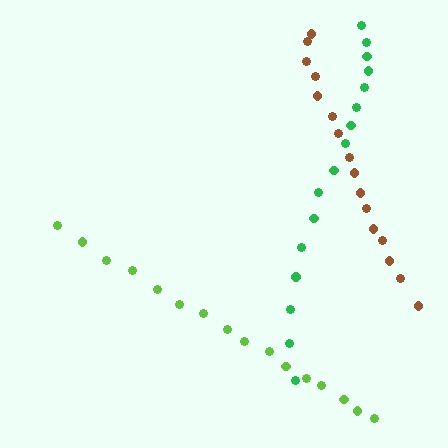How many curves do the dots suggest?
There are 3 distinct paths.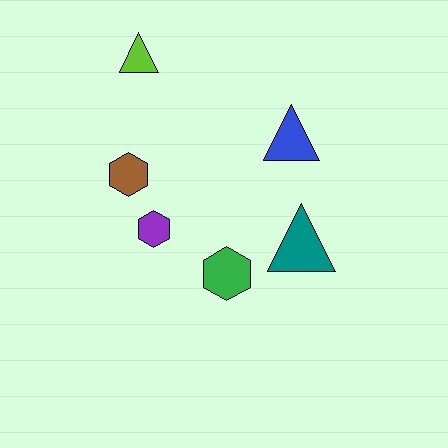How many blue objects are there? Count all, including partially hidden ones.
There is 1 blue object.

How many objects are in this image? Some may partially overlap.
There are 6 objects.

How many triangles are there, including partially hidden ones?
There are 3 triangles.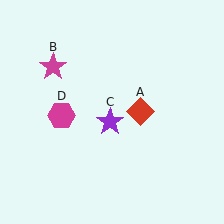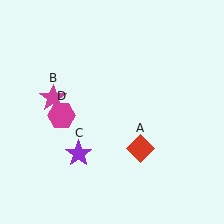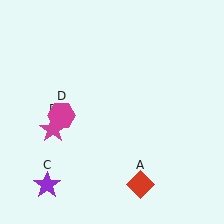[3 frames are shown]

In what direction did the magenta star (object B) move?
The magenta star (object B) moved down.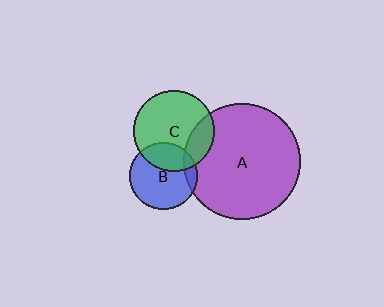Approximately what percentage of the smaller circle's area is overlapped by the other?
Approximately 10%.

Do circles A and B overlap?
Yes.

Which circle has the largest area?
Circle A (purple).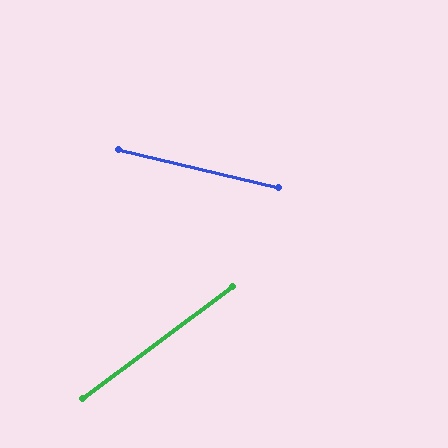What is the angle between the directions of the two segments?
Approximately 51 degrees.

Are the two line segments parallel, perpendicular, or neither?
Neither parallel nor perpendicular — they differ by about 51°.